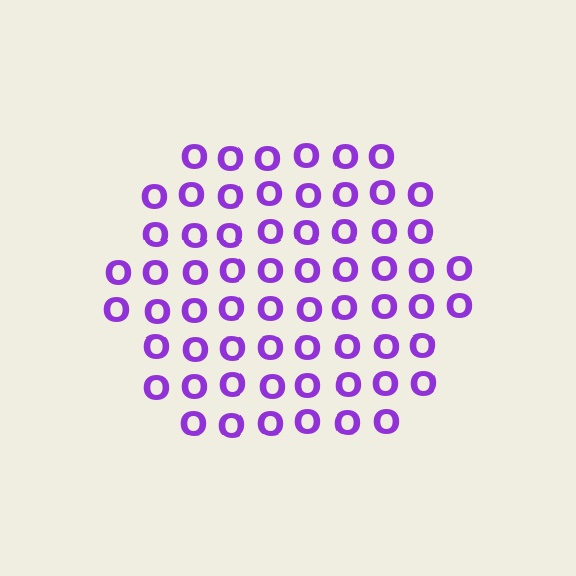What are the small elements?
The small elements are letter O's.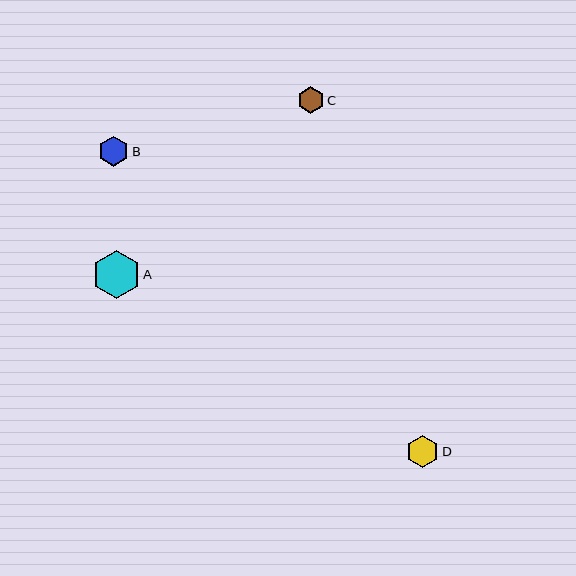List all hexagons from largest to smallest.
From largest to smallest: A, D, B, C.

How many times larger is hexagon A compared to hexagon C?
Hexagon A is approximately 1.8 times the size of hexagon C.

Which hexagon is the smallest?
Hexagon C is the smallest with a size of approximately 27 pixels.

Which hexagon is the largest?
Hexagon A is the largest with a size of approximately 49 pixels.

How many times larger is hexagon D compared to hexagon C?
Hexagon D is approximately 1.2 times the size of hexagon C.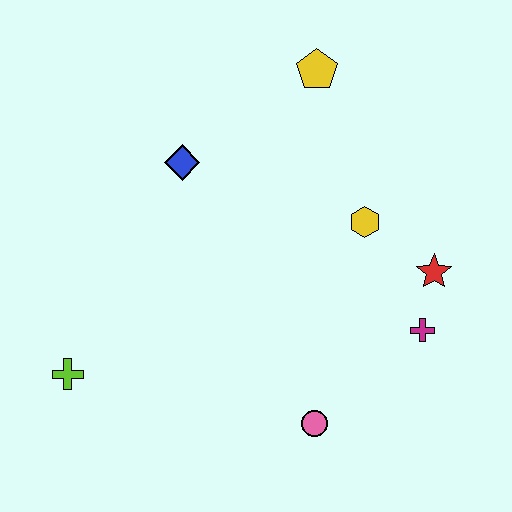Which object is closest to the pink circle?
The magenta cross is closest to the pink circle.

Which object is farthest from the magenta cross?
The lime cross is farthest from the magenta cross.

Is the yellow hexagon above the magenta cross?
Yes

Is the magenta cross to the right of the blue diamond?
Yes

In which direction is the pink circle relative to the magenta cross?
The pink circle is to the left of the magenta cross.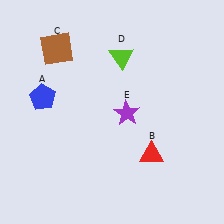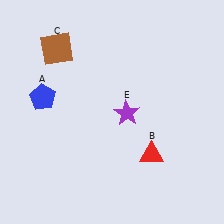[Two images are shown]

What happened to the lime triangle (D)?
The lime triangle (D) was removed in Image 2. It was in the top-right area of Image 1.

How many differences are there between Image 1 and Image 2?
There is 1 difference between the two images.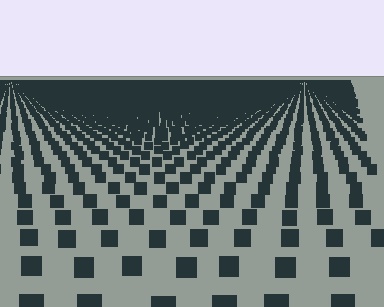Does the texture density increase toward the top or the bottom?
Density increases toward the top.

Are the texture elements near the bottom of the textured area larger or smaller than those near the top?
Larger. Near the bottom, elements are closer to the viewer and appear at a bigger on-screen size.